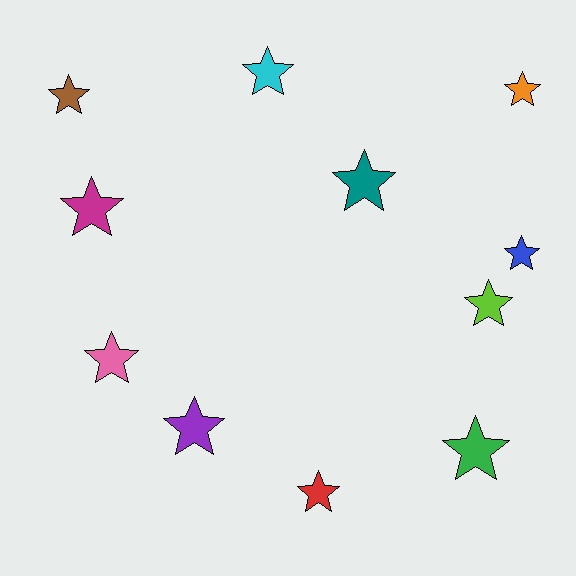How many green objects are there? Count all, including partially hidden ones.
There is 1 green object.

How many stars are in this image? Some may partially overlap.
There are 11 stars.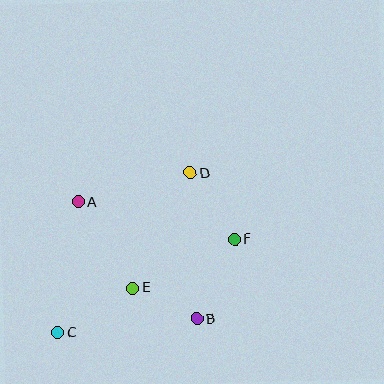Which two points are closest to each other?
Points B and E are closest to each other.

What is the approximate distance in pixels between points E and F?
The distance between E and F is approximately 113 pixels.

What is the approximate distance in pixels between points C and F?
The distance between C and F is approximately 200 pixels.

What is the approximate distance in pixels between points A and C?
The distance between A and C is approximately 132 pixels.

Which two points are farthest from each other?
Points C and D are farthest from each other.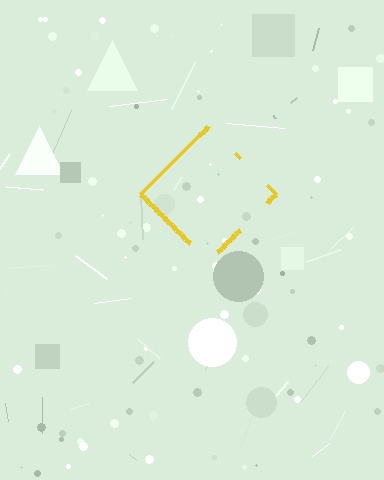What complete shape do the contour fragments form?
The contour fragments form a diamond.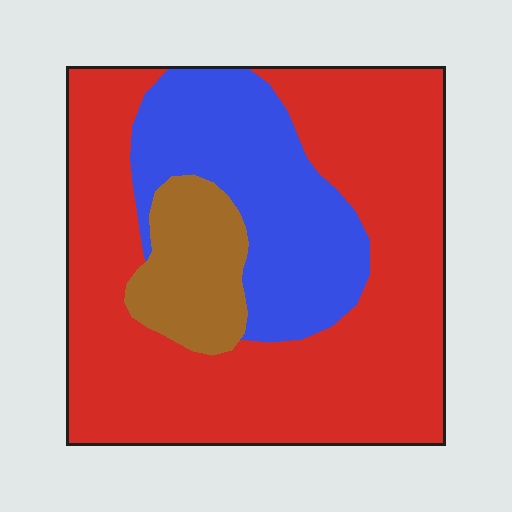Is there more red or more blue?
Red.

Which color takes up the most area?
Red, at roughly 65%.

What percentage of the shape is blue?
Blue covers 25% of the shape.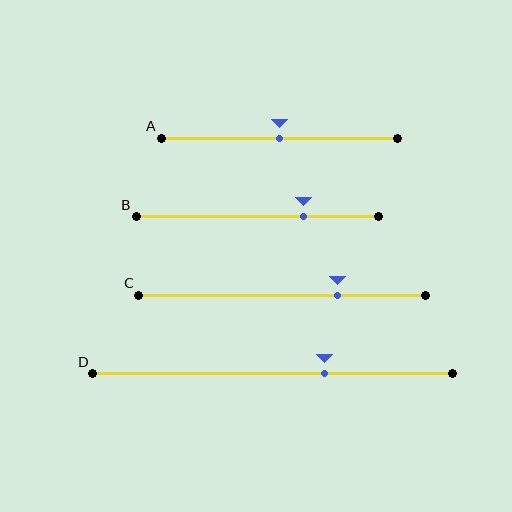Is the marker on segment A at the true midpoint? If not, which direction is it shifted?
Yes, the marker on segment A is at the true midpoint.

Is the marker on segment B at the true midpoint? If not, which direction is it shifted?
No, the marker on segment B is shifted to the right by about 19% of the segment length.